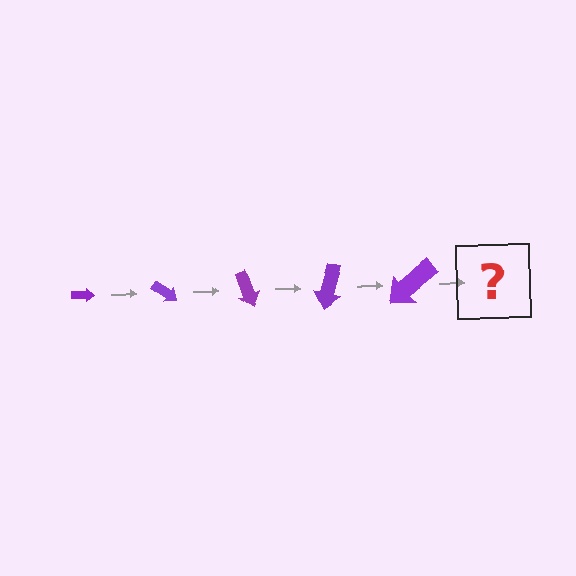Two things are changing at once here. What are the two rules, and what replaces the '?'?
The two rules are that the arrow grows larger each step and it rotates 35 degrees each step. The '?' should be an arrow, larger than the previous one and rotated 175 degrees from the start.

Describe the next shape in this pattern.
It should be an arrow, larger than the previous one and rotated 175 degrees from the start.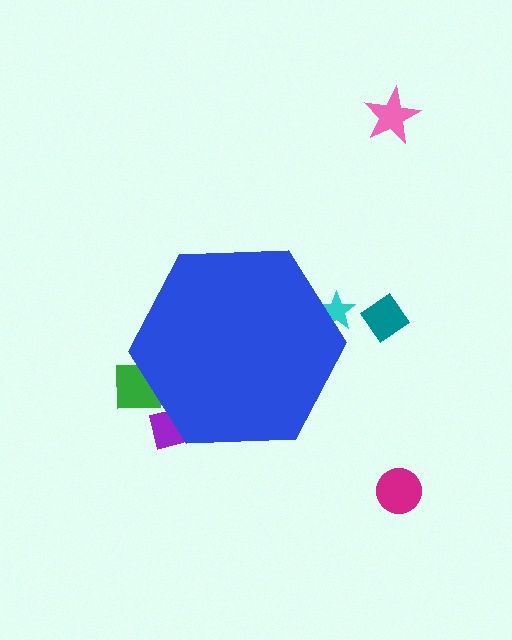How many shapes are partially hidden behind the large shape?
3 shapes are partially hidden.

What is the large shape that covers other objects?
A blue hexagon.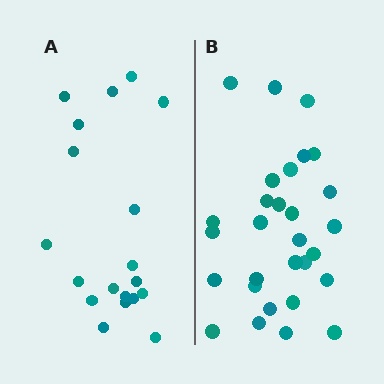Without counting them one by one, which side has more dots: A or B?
Region B (the right region) has more dots.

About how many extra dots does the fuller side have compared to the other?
Region B has roughly 10 or so more dots than region A.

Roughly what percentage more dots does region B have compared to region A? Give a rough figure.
About 55% more.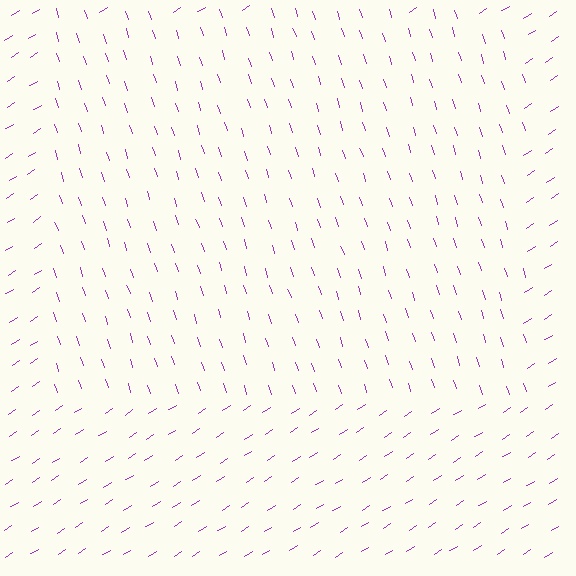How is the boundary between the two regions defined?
The boundary is defined purely by a change in line orientation (approximately 75 degrees difference). All lines are the same color and thickness.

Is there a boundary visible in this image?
Yes, there is a texture boundary formed by a change in line orientation.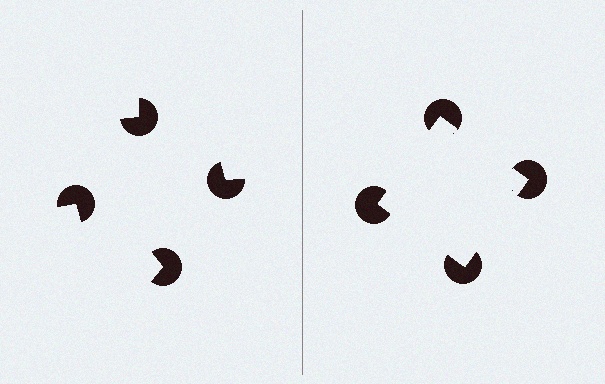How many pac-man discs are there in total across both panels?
8 — 4 on each side.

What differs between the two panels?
The pac-man discs are positioned identically on both sides; only the wedge orientations differ. On the right they align to a square; on the left they are misaligned.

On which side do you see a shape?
An illusory square appears on the right side. On the left side the wedge cuts are rotated, so no coherent shape forms.